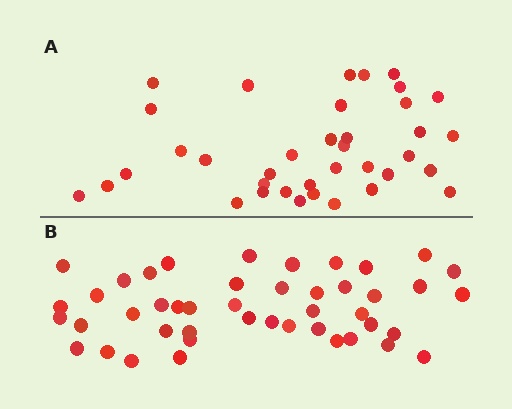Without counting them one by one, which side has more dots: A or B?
Region B (the bottom region) has more dots.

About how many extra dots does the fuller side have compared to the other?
Region B has roughly 8 or so more dots than region A.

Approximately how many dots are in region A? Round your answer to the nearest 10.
About 40 dots. (The exact count is 37, which rounds to 40.)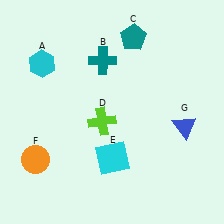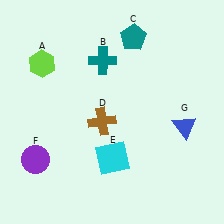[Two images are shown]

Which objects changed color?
A changed from cyan to lime. D changed from lime to brown. F changed from orange to purple.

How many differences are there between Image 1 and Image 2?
There are 3 differences between the two images.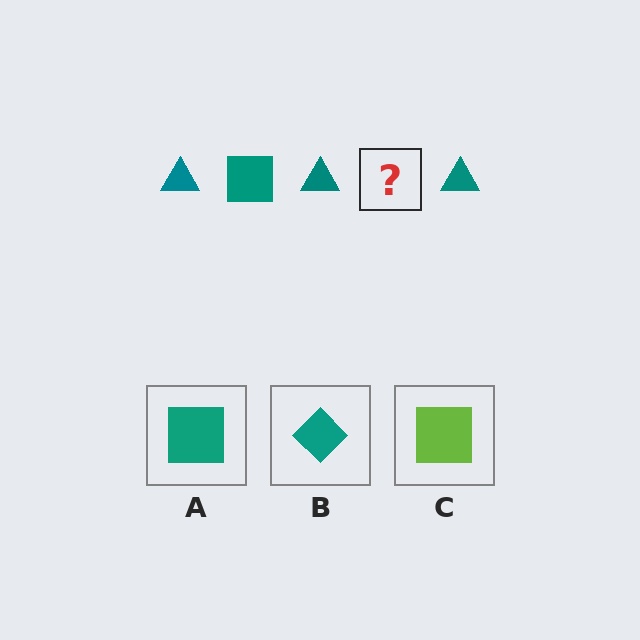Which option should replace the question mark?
Option A.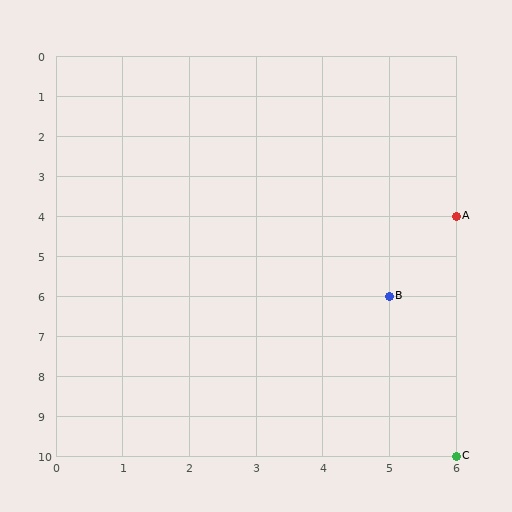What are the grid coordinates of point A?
Point A is at grid coordinates (6, 4).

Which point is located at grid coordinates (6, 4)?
Point A is at (6, 4).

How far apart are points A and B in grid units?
Points A and B are 1 column and 2 rows apart (about 2.2 grid units diagonally).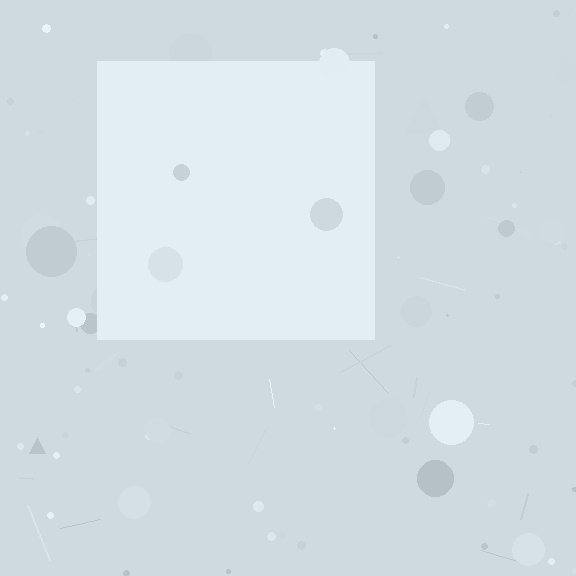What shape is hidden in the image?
A square is hidden in the image.